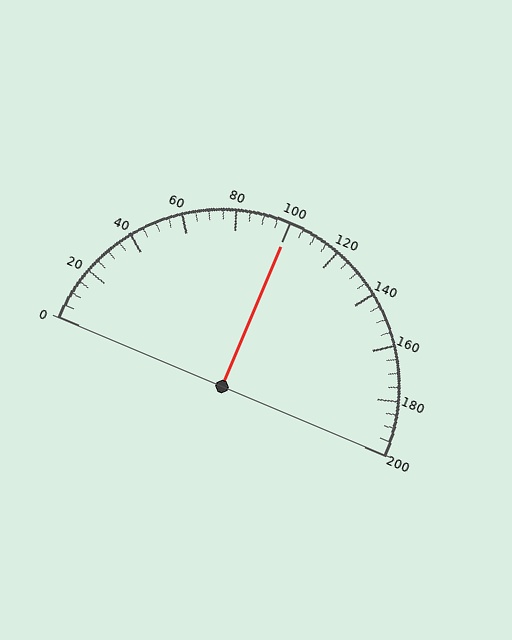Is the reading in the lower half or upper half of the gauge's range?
The reading is in the upper half of the range (0 to 200).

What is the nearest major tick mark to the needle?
The nearest major tick mark is 100.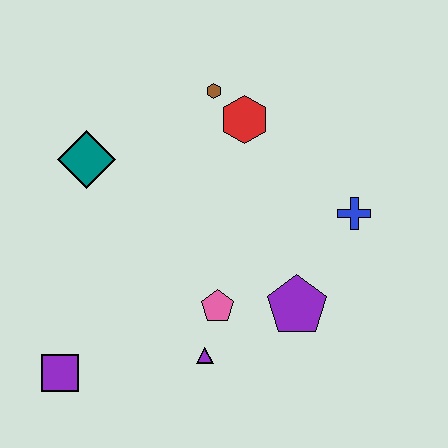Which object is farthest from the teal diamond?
The blue cross is farthest from the teal diamond.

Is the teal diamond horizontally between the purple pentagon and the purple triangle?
No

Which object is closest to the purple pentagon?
The pink pentagon is closest to the purple pentagon.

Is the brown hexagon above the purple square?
Yes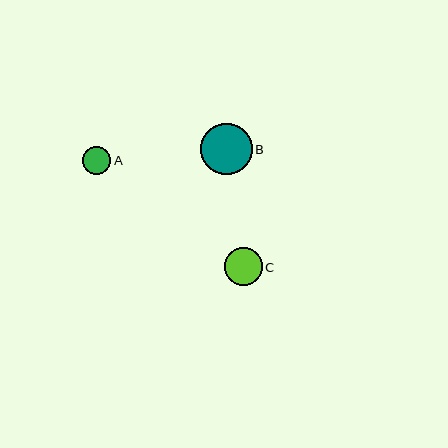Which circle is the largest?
Circle B is the largest with a size of approximately 52 pixels.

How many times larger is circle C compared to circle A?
Circle C is approximately 1.3 times the size of circle A.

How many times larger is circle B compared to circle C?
Circle B is approximately 1.4 times the size of circle C.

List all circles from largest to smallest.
From largest to smallest: B, C, A.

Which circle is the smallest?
Circle A is the smallest with a size of approximately 28 pixels.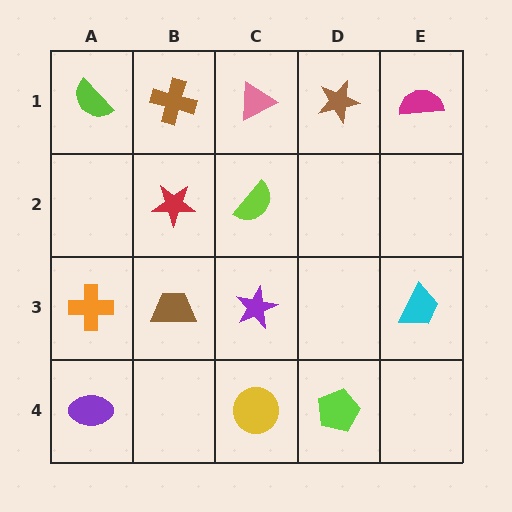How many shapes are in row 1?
5 shapes.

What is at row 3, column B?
A brown trapezoid.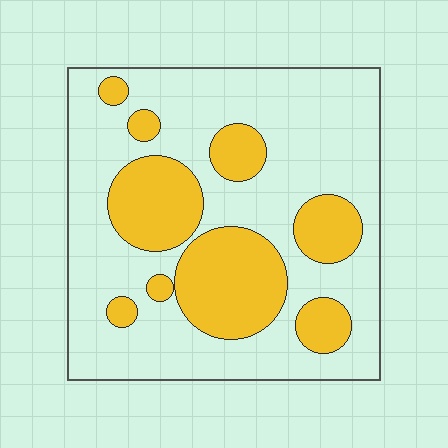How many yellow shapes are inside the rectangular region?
9.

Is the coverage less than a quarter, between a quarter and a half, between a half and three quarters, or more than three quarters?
Between a quarter and a half.